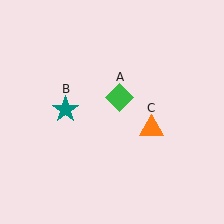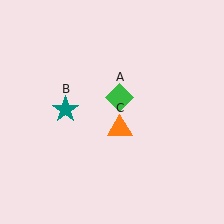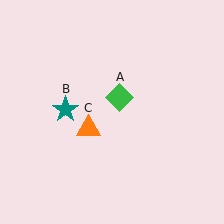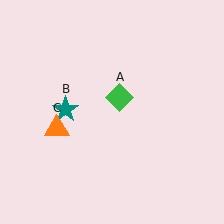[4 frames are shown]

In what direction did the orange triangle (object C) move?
The orange triangle (object C) moved left.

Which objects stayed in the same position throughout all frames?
Green diamond (object A) and teal star (object B) remained stationary.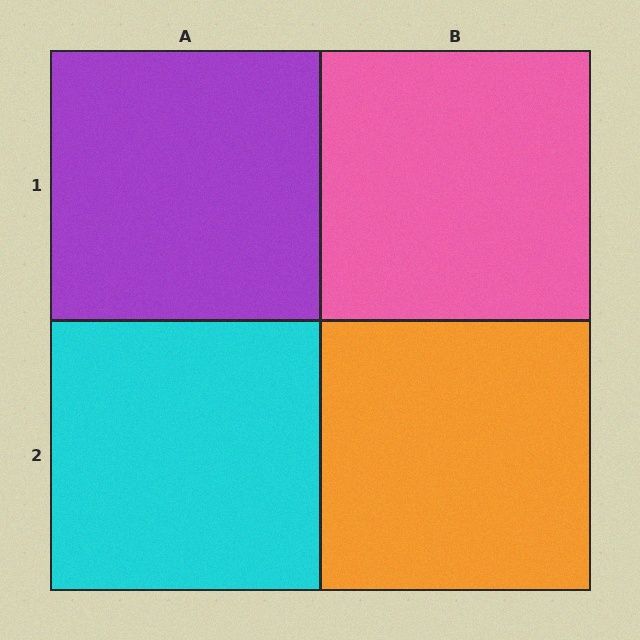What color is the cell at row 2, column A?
Cyan.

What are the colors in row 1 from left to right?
Purple, pink.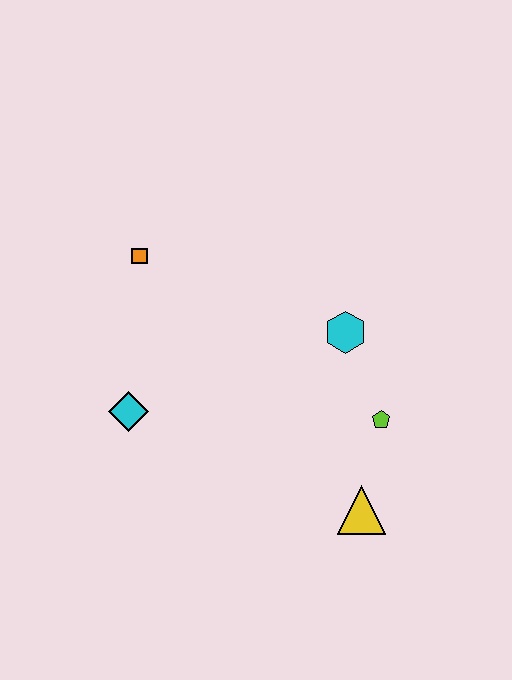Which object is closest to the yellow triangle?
The lime pentagon is closest to the yellow triangle.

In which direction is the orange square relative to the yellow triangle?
The orange square is above the yellow triangle.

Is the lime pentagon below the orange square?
Yes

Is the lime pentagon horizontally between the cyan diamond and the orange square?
No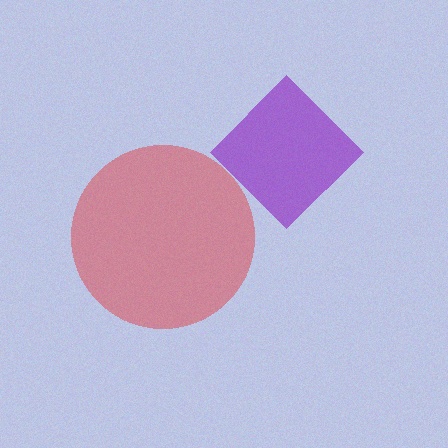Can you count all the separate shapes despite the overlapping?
Yes, there are 2 separate shapes.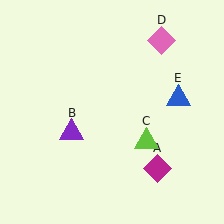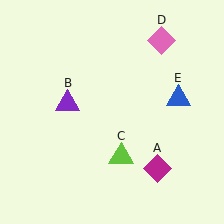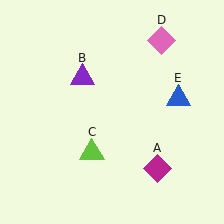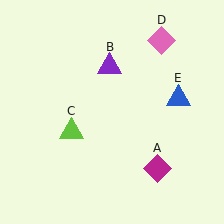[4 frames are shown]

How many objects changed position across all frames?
2 objects changed position: purple triangle (object B), lime triangle (object C).